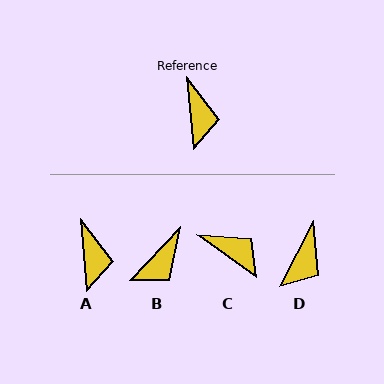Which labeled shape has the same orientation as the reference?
A.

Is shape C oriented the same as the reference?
No, it is off by about 49 degrees.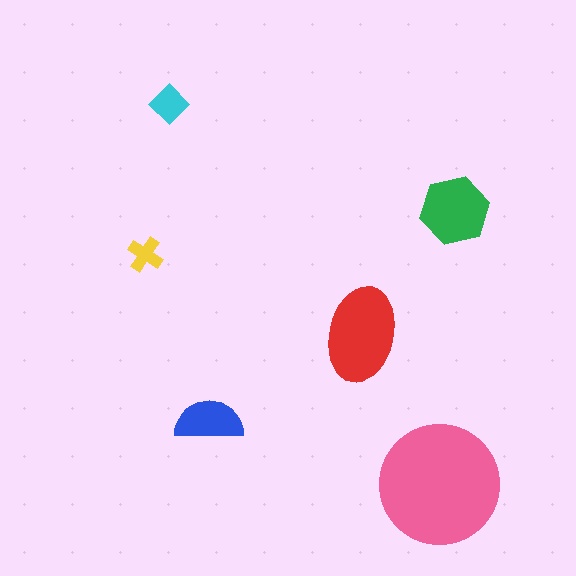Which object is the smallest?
The yellow cross.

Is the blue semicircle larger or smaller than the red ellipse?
Smaller.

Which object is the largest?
The pink circle.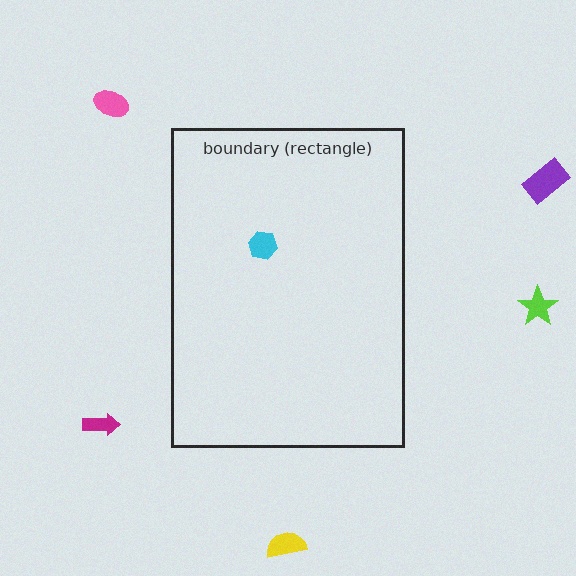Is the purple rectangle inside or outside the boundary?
Outside.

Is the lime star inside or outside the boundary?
Outside.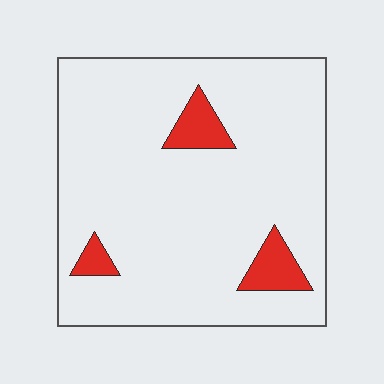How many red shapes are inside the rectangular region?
3.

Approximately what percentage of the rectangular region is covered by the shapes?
Approximately 10%.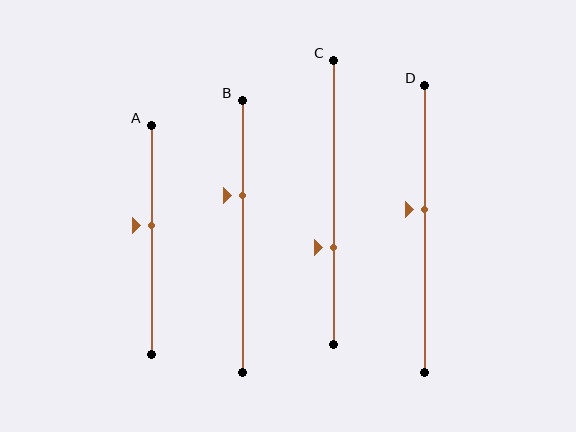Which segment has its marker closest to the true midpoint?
Segment A has its marker closest to the true midpoint.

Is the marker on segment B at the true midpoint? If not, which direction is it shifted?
No, the marker on segment B is shifted upward by about 15% of the segment length.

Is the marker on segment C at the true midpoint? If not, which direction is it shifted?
No, the marker on segment C is shifted downward by about 16% of the segment length.